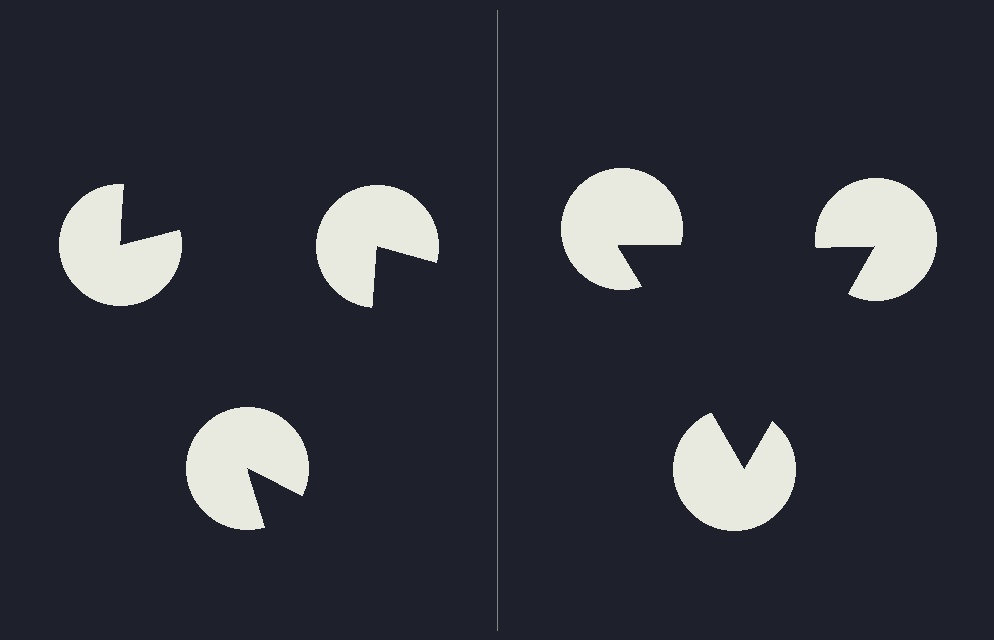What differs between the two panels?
The pac-man discs are positioned identically on both sides; only the wedge orientations differ. On the right they align to a triangle; on the left they are misaligned.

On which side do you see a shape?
An illusory triangle appears on the right side. On the left side the wedge cuts are rotated, so no coherent shape forms.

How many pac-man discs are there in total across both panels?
6 — 3 on each side.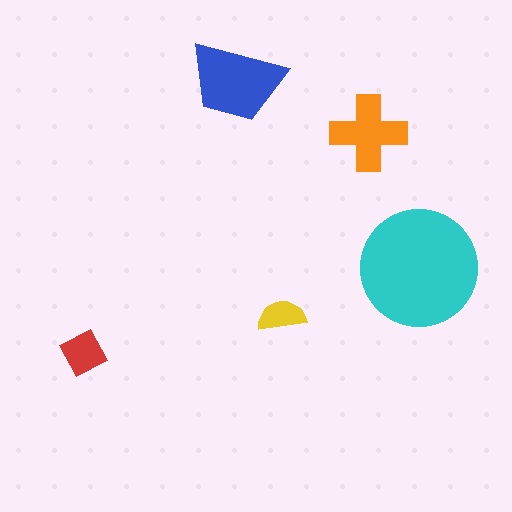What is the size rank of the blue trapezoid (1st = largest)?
2nd.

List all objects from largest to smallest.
The cyan circle, the blue trapezoid, the orange cross, the red diamond, the yellow semicircle.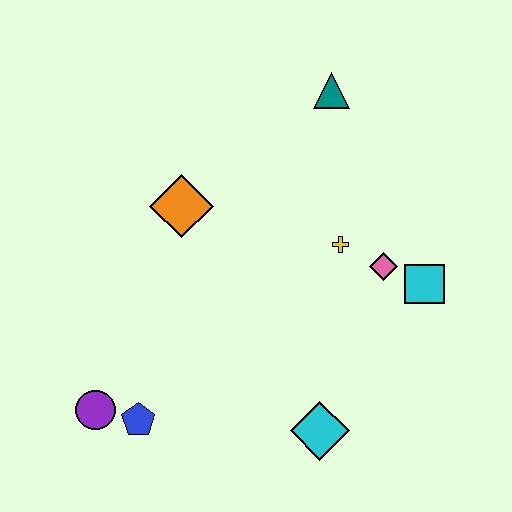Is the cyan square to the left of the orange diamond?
No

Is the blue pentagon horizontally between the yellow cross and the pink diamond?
No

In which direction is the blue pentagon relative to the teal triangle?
The blue pentagon is below the teal triangle.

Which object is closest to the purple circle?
The blue pentagon is closest to the purple circle.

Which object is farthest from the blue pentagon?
The teal triangle is farthest from the blue pentagon.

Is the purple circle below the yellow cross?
Yes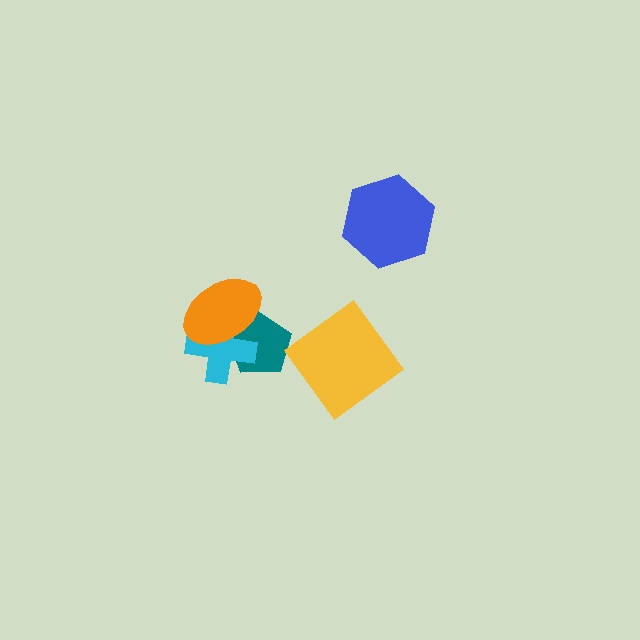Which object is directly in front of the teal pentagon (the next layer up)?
The cyan cross is directly in front of the teal pentagon.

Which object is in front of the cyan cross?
The orange ellipse is in front of the cyan cross.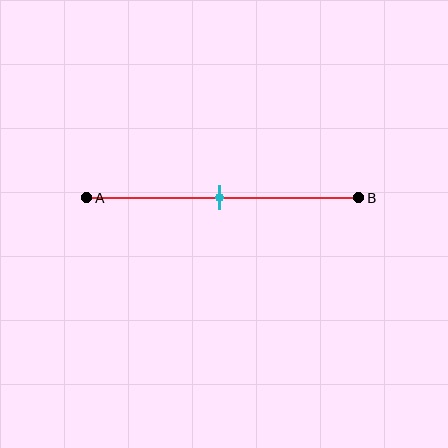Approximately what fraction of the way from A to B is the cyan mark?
The cyan mark is approximately 50% of the way from A to B.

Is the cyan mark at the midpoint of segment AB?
Yes, the mark is approximately at the midpoint.